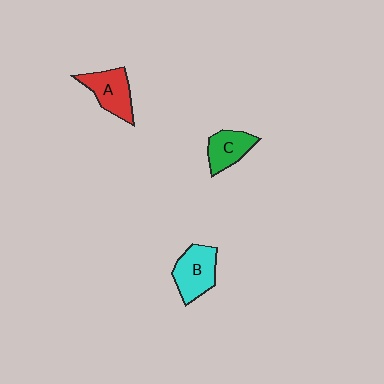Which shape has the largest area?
Shape B (cyan).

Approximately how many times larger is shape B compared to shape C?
Approximately 1.3 times.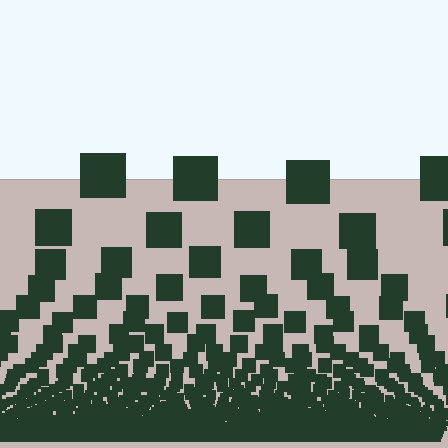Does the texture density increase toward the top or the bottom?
Density increases toward the bottom.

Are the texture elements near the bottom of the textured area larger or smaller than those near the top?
Smaller. The gradient is inverted — elements near the bottom are smaller and denser.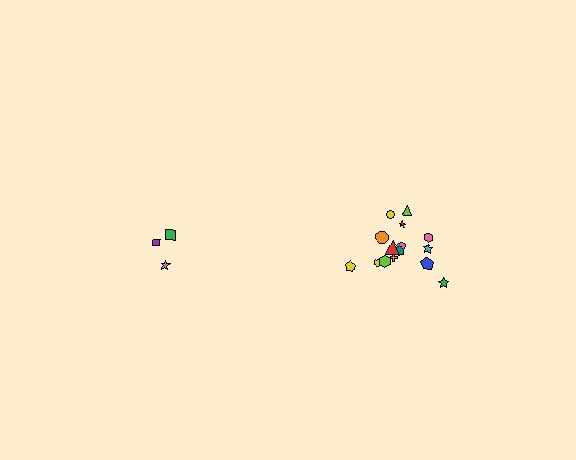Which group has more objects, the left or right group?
The right group.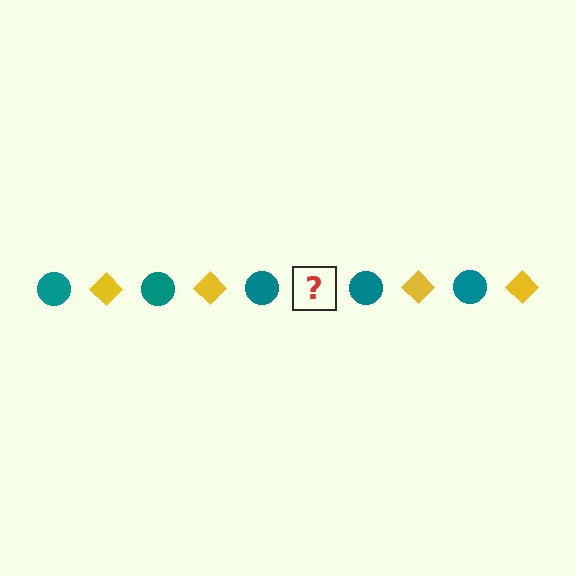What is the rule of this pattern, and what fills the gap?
The rule is that the pattern alternates between teal circle and yellow diamond. The gap should be filled with a yellow diamond.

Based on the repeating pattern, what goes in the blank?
The blank should be a yellow diamond.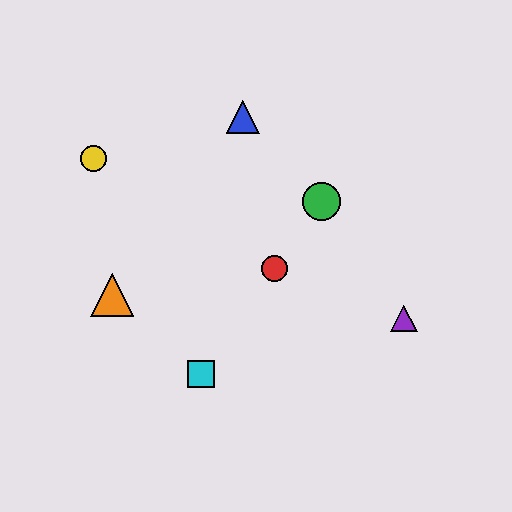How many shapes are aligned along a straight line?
3 shapes (the red circle, the green circle, the cyan square) are aligned along a straight line.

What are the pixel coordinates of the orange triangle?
The orange triangle is at (112, 295).